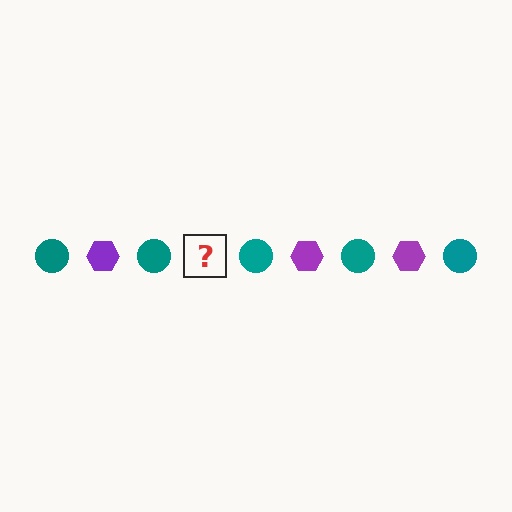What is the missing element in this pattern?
The missing element is a purple hexagon.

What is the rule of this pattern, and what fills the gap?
The rule is that the pattern alternates between teal circle and purple hexagon. The gap should be filled with a purple hexagon.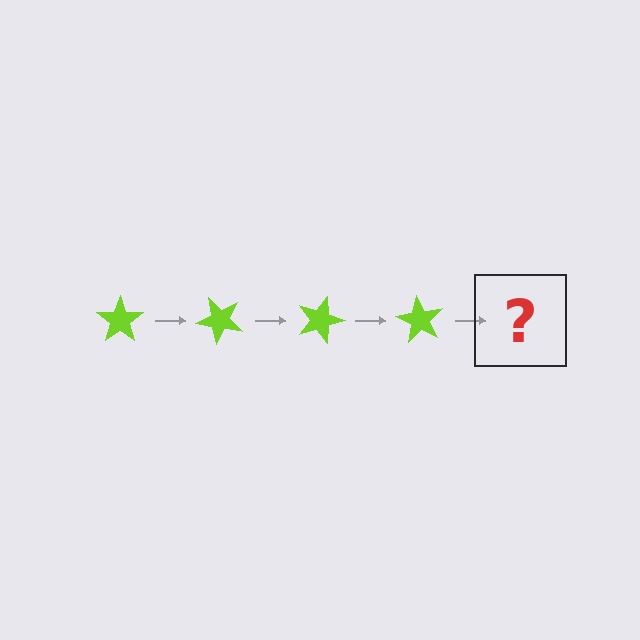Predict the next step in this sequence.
The next step is a lime star rotated 180 degrees.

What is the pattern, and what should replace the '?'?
The pattern is that the star rotates 45 degrees each step. The '?' should be a lime star rotated 180 degrees.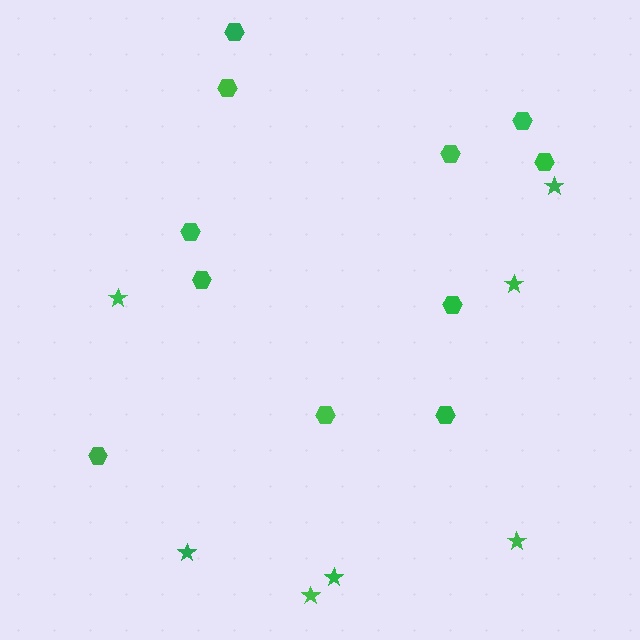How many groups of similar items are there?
There are 2 groups: one group of stars (7) and one group of hexagons (11).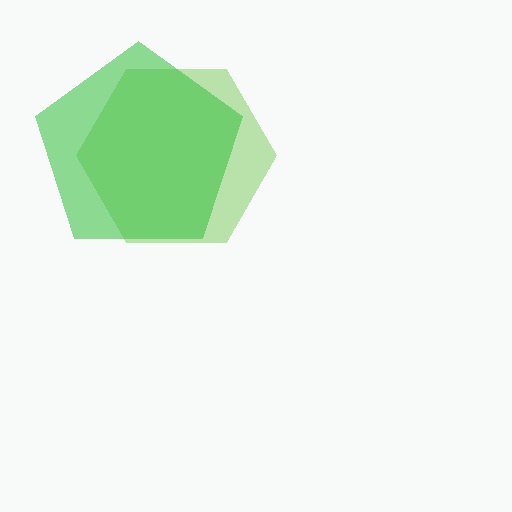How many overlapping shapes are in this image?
There are 2 overlapping shapes in the image.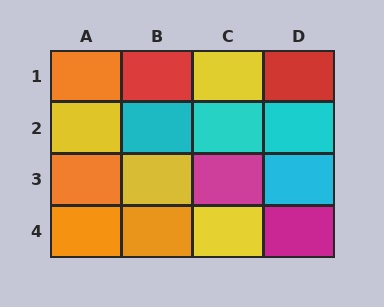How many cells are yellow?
4 cells are yellow.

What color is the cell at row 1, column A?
Orange.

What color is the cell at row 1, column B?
Red.